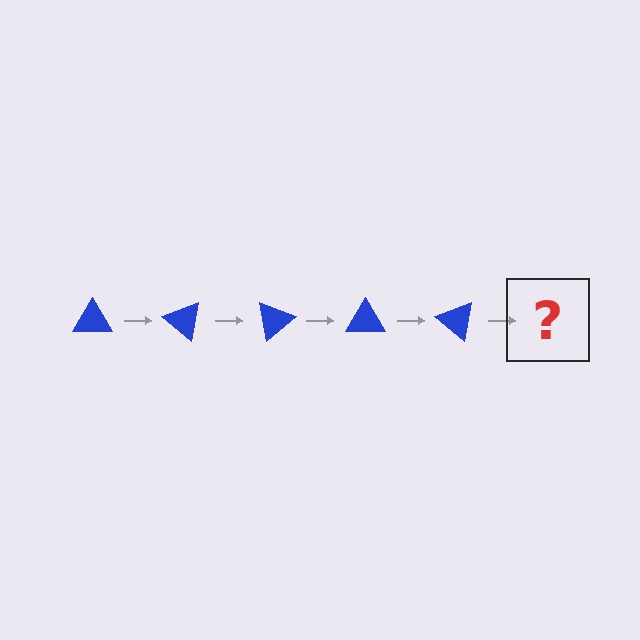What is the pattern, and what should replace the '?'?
The pattern is that the triangle rotates 40 degrees each step. The '?' should be a blue triangle rotated 200 degrees.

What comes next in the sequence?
The next element should be a blue triangle rotated 200 degrees.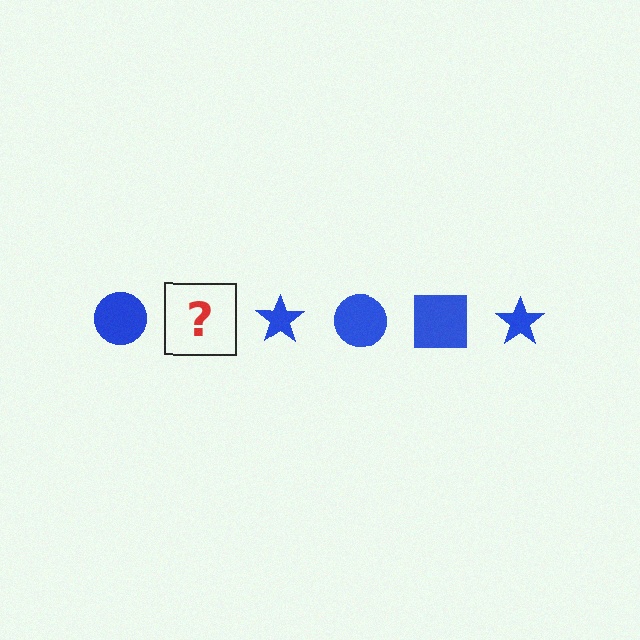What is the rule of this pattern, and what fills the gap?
The rule is that the pattern cycles through circle, square, star shapes in blue. The gap should be filled with a blue square.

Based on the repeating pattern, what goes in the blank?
The blank should be a blue square.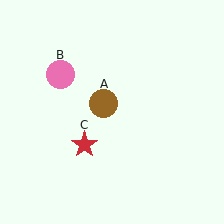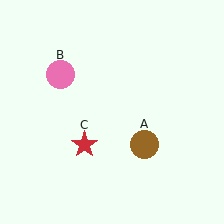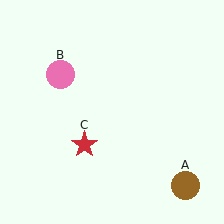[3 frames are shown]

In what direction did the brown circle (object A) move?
The brown circle (object A) moved down and to the right.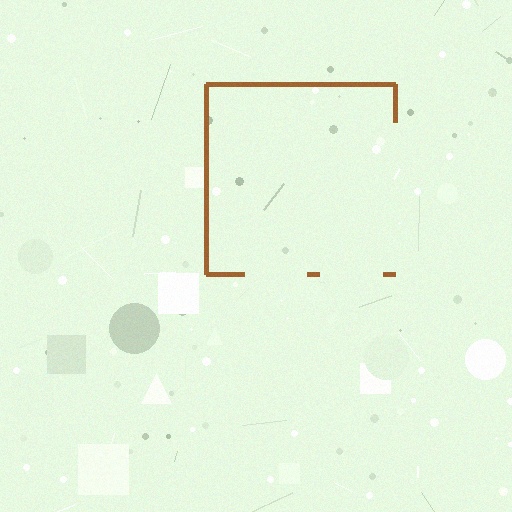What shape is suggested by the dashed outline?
The dashed outline suggests a square.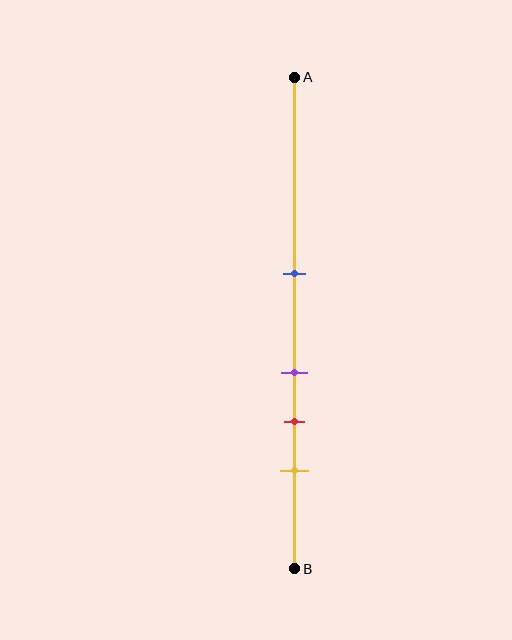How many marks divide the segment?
There are 4 marks dividing the segment.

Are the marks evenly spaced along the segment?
No, the marks are not evenly spaced.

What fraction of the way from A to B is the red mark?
The red mark is approximately 70% (0.7) of the way from A to B.